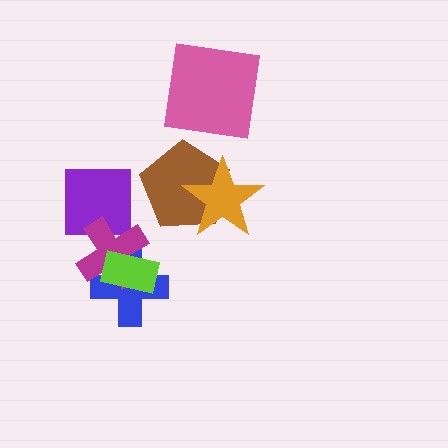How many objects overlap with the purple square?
1 object overlaps with the purple square.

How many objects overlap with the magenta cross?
3 objects overlap with the magenta cross.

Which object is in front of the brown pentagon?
The orange star is in front of the brown pentagon.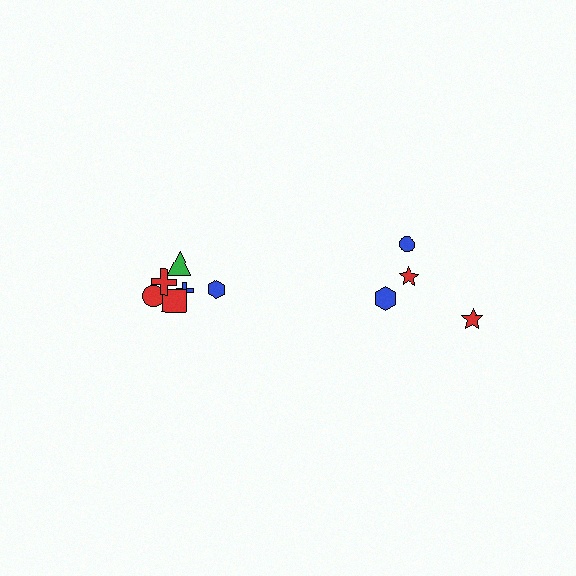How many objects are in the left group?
There are 6 objects.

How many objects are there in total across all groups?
There are 10 objects.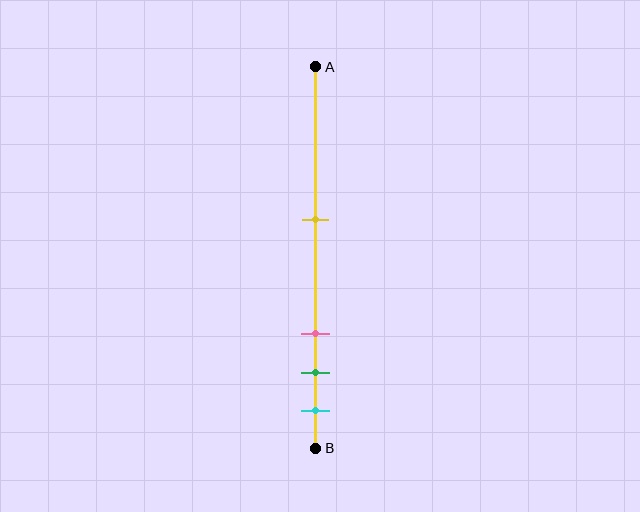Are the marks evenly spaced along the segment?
No, the marks are not evenly spaced.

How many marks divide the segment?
There are 4 marks dividing the segment.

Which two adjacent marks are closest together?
The green and cyan marks are the closest adjacent pair.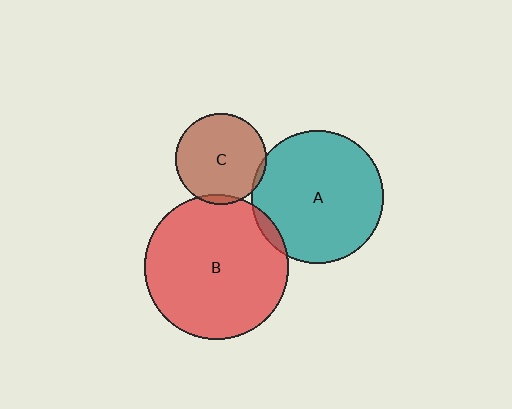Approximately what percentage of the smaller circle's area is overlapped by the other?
Approximately 5%.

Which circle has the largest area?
Circle B (red).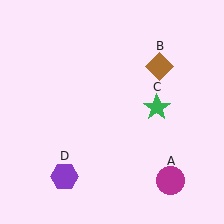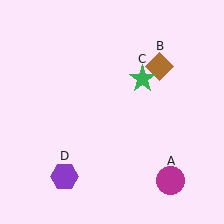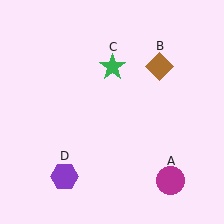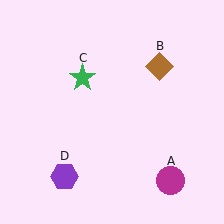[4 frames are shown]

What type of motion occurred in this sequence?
The green star (object C) rotated counterclockwise around the center of the scene.